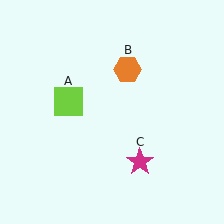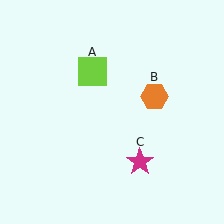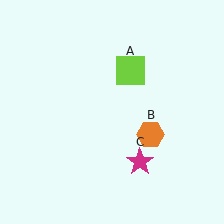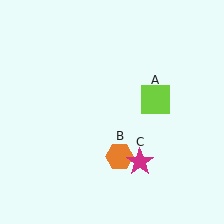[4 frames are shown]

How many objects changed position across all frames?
2 objects changed position: lime square (object A), orange hexagon (object B).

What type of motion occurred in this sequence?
The lime square (object A), orange hexagon (object B) rotated clockwise around the center of the scene.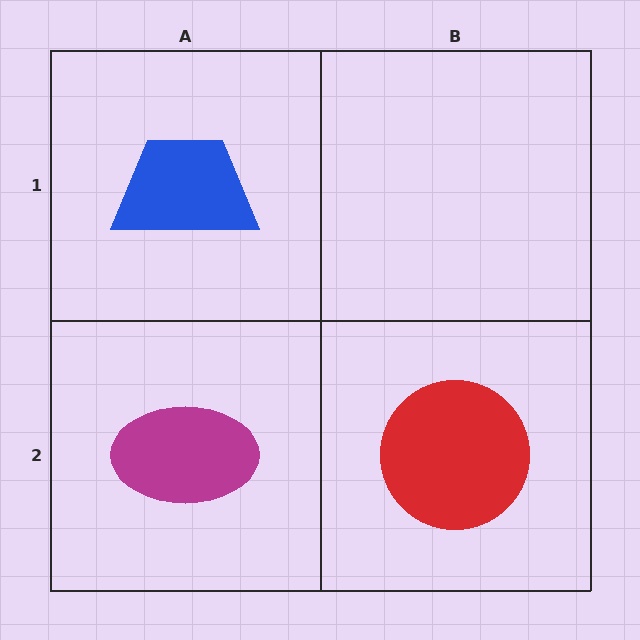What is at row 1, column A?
A blue trapezoid.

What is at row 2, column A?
A magenta ellipse.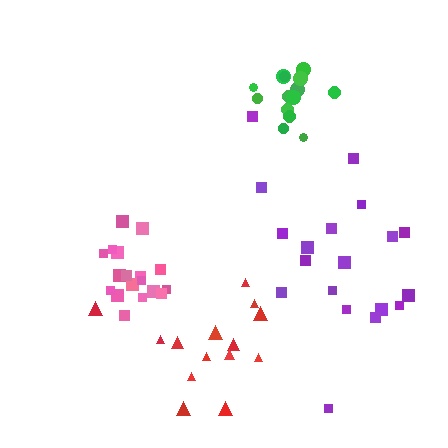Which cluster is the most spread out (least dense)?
Purple.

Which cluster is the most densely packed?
Pink.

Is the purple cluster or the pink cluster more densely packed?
Pink.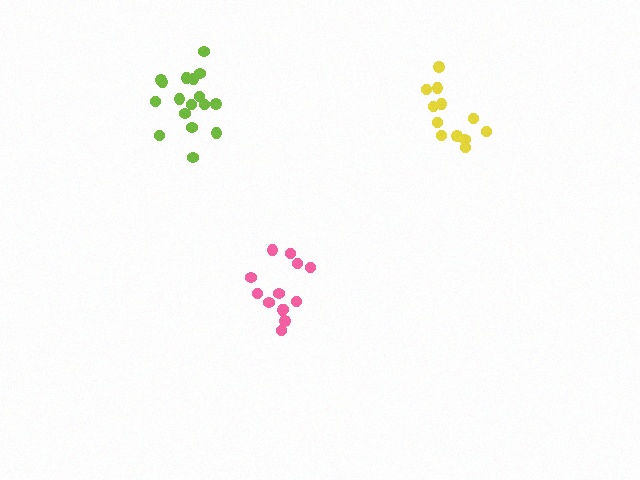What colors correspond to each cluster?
The clusters are colored: yellow, lime, pink.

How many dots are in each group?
Group 1: 12 dots, Group 2: 17 dots, Group 3: 13 dots (42 total).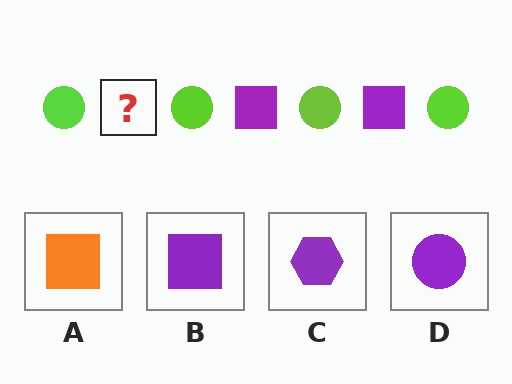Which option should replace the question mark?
Option B.